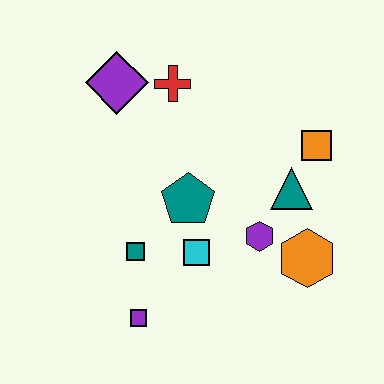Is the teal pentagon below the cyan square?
No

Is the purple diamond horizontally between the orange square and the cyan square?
No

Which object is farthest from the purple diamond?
The orange hexagon is farthest from the purple diamond.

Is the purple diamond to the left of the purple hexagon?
Yes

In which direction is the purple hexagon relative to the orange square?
The purple hexagon is below the orange square.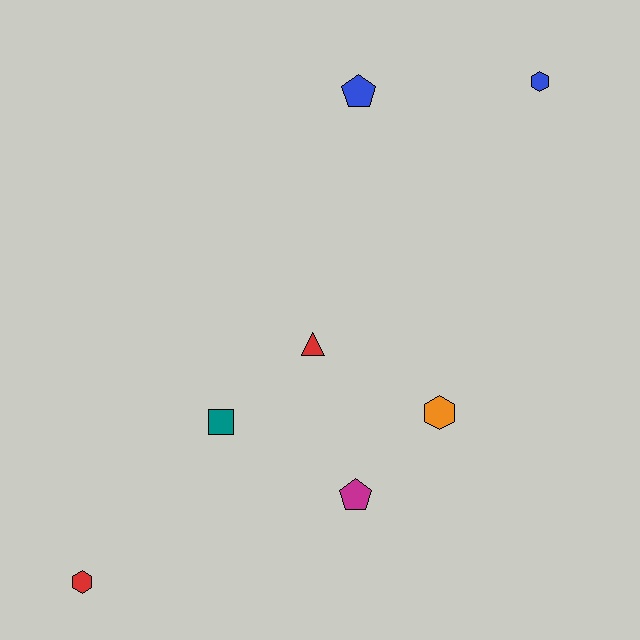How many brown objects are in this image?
There are no brown objects.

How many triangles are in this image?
There is 1 triangle.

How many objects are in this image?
There are 7 objects.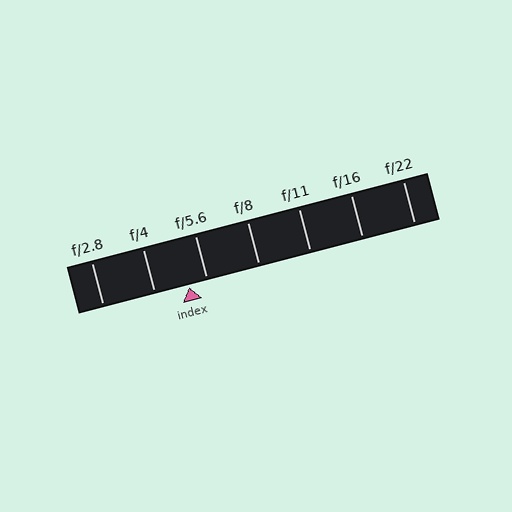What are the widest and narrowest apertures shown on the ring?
The widest aperture shown is f/2.8 and the narrowest is f/22.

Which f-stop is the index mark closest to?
The index mark is closest to f/5.6.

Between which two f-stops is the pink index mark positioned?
The index mark is between f/4 and f/5.6.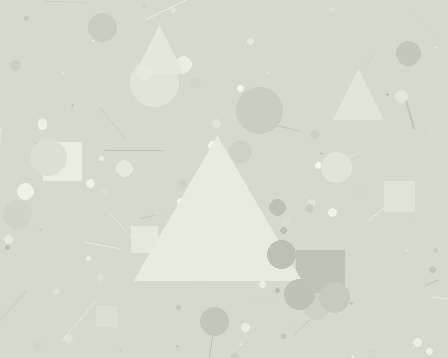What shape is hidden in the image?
A triangle is hidden in the image.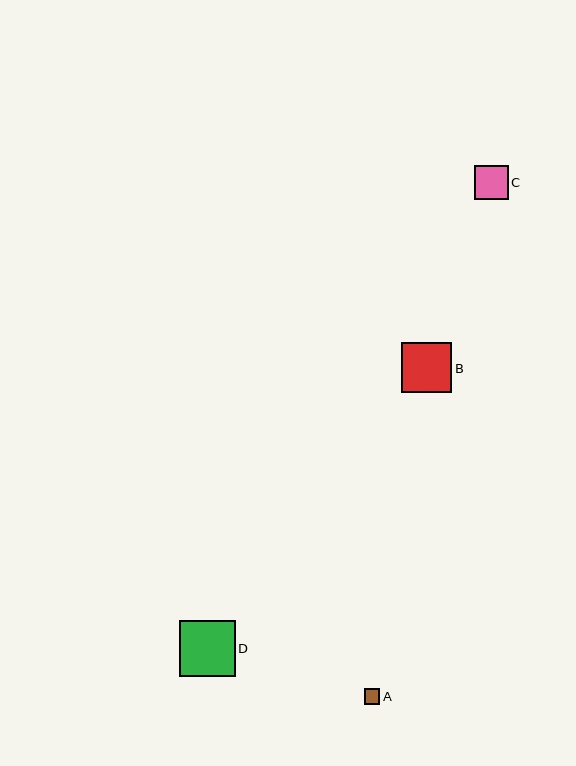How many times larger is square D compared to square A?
Square D is approximately 3.5 times the size of square A.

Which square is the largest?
Square D is the largest with a size of approximately 56 pixels.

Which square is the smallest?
Square A is the smallest with a size of approximately 16 pixels.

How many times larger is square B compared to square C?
Square B is approximately 1.5 times the size of square C.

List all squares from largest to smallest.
From largest to smallest: D, B, C, A.